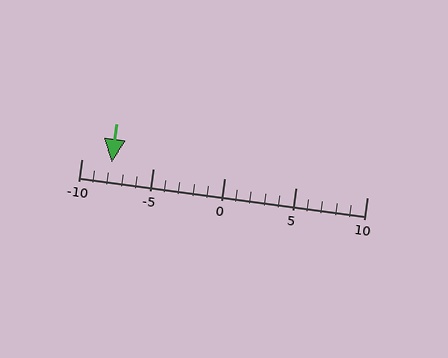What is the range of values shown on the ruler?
The ruler shows values from -10 to 10.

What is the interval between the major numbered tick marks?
The major tick marks are spaced 5 units apart.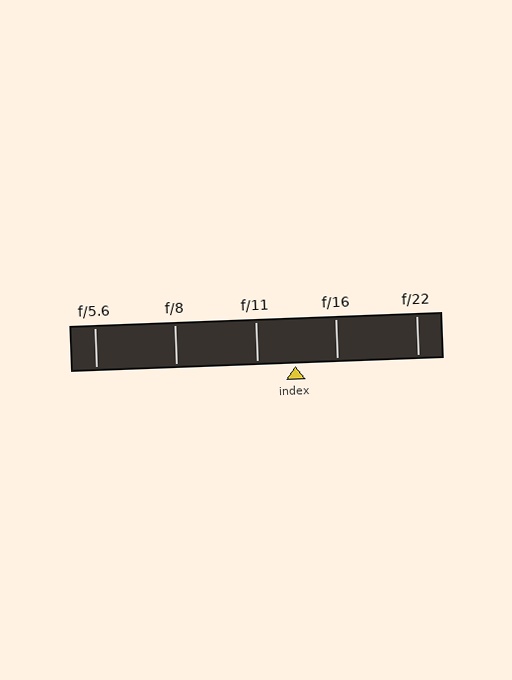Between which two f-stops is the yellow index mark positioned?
The index mark is between f/11 and f/16.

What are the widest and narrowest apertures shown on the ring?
The widest aperture shown is f/5.6 and the narrowest is f/22.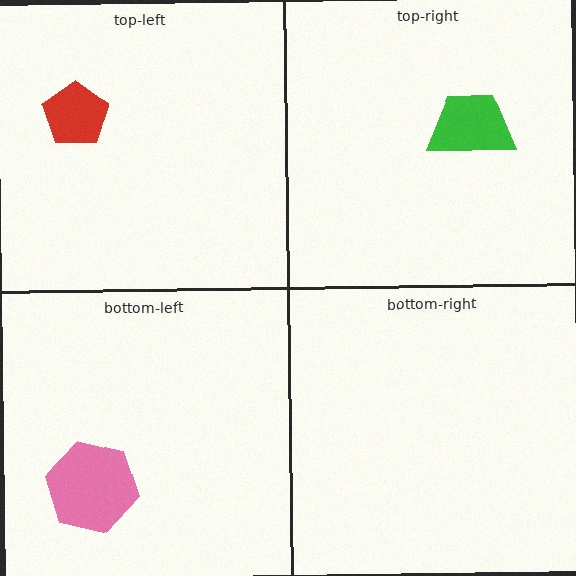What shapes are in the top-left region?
The red pentagon.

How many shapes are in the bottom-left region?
1.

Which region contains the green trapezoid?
The top-right region.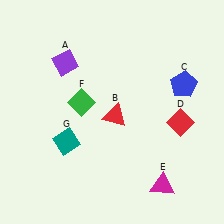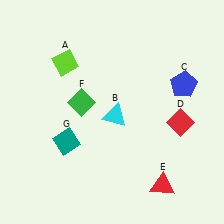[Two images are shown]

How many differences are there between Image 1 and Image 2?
There are 3 differences between the two images.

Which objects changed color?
A changed from purple to lime. B changed from red to cyan. E changed from magenta to red.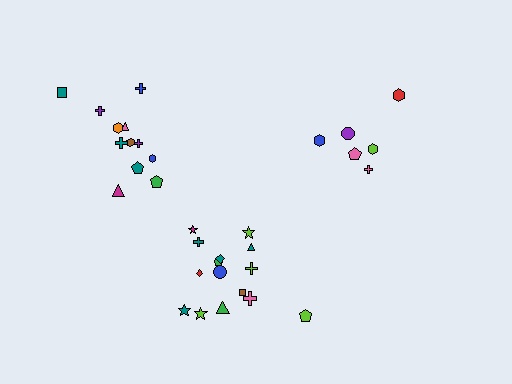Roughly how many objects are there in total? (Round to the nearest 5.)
Roughly 35 objects in total.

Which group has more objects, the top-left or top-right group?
The top-left group.